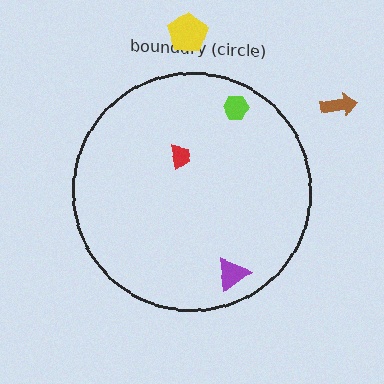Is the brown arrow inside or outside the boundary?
Outside.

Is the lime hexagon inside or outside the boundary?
Inside.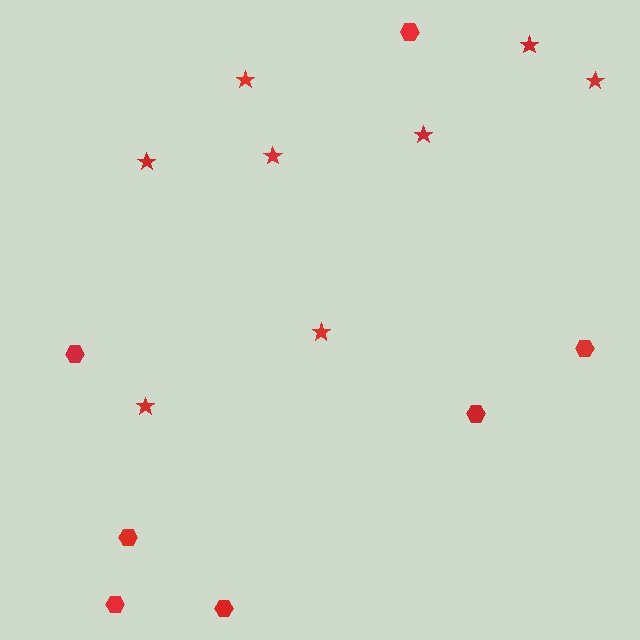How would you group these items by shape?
There are 2 groups: one group of stars (8) and one group of hexagons (7).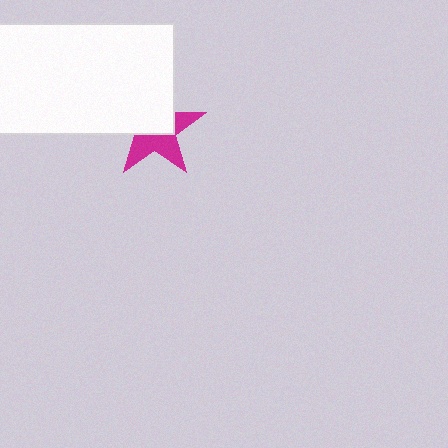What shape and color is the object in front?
The object in front is a white rectangle.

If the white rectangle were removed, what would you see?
You would see the complete magenta star.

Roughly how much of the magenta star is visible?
About half of it is visible (roughly 47%).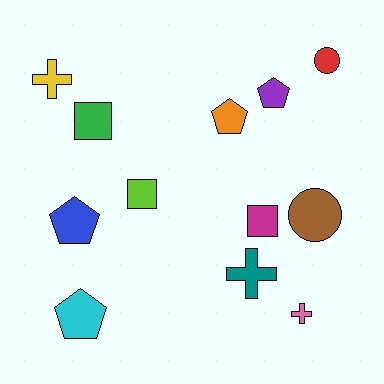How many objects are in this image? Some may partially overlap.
There are 12 objects.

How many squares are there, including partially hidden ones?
There are 3 squares.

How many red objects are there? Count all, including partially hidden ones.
There is 1 red object.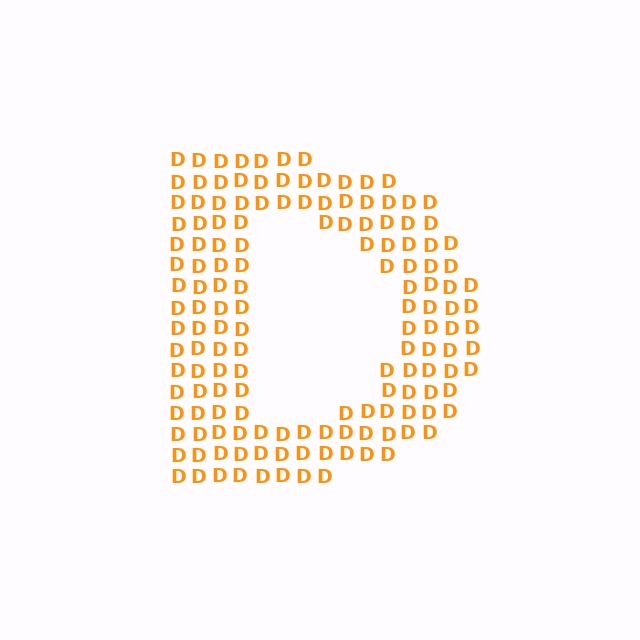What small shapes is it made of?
It is made of small letter D's.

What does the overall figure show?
The overall figure shows the letter D.